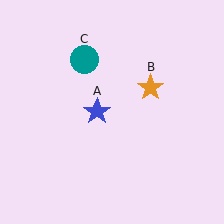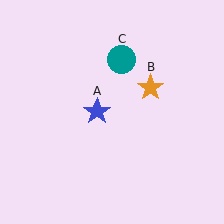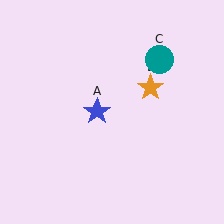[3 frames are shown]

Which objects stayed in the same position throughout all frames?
Blue star (object A) and orange star (object B) remained stationary.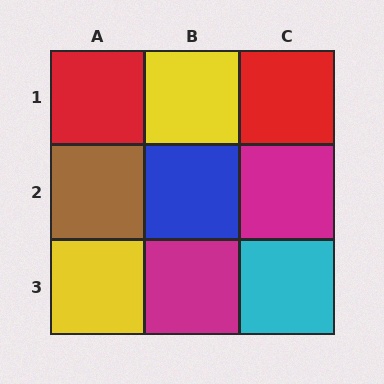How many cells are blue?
1 cell is blue.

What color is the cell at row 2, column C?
Magenta.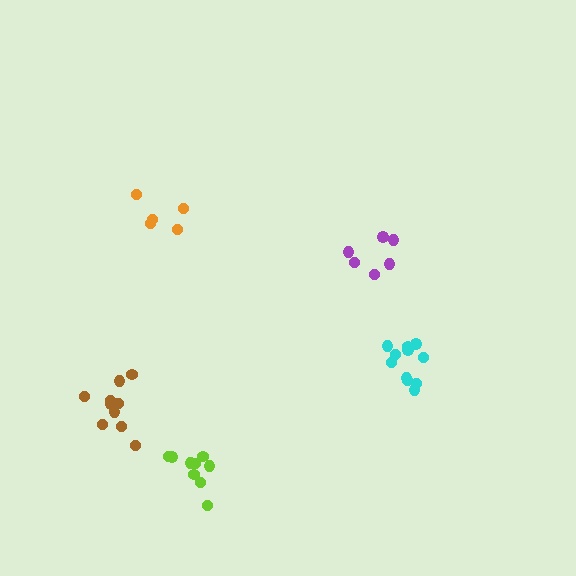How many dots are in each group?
Group 1: 5 dots, Group 2: 9 dots, Group 3: 6 dots, Group 4: 11 dots, Group 5: 11 dots (42 total).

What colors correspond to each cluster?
The clusters are colored: orange, lime, purple, brown, cyan.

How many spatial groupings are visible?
There are 5 spatial groupings.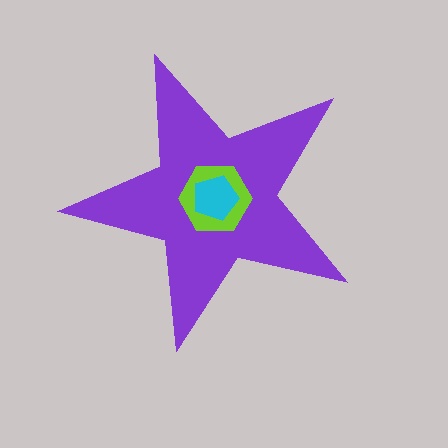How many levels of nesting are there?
3.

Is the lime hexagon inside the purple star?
Yes.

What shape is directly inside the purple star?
The lime hexagon.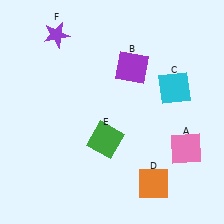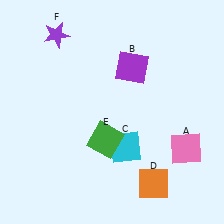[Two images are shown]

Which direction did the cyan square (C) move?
The cyan square (C) moved down.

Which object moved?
The cyan square (C) moved down.